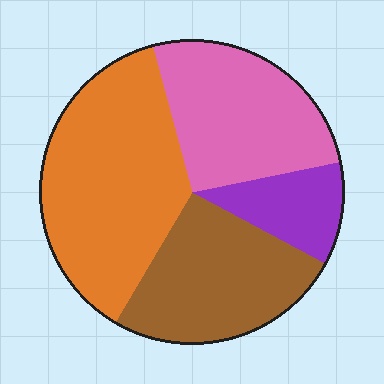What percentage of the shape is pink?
Pink covers about 25% of the shape.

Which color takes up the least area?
Purple, at roughly 10%.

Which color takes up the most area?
Orange, at roughly 40%.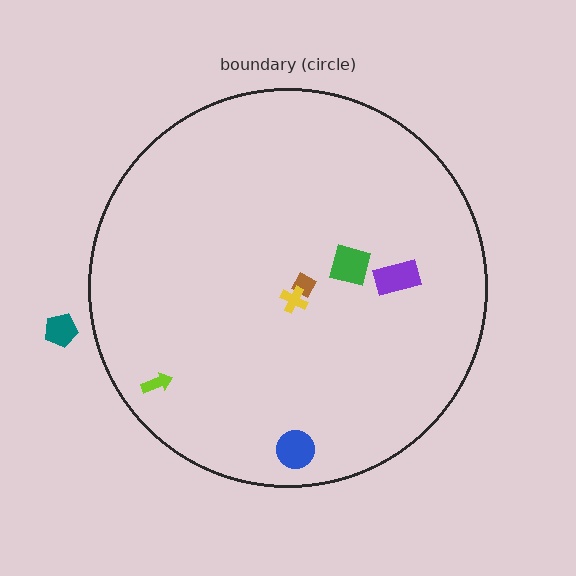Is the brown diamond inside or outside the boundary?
Inside.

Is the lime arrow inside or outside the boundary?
Inside.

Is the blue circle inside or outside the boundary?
Inside.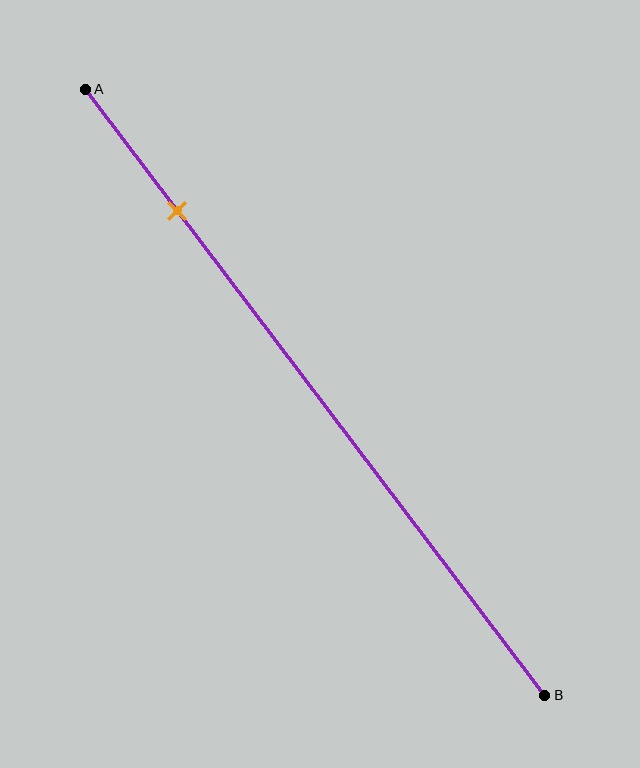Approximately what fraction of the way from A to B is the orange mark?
The orange mark is approximately 20% of the way from A to B.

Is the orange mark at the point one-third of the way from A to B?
No, the mark is at about 20% from A, not at the 33% one-third point.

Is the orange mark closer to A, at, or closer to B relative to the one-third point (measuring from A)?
The orange mark is closer to point A than the one-third point of segment AB.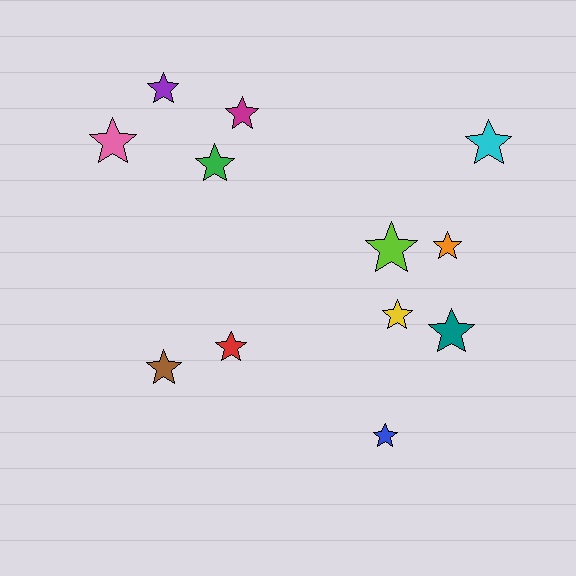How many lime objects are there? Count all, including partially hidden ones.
There is 1 lime object.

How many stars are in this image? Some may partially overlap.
There are 12 stars.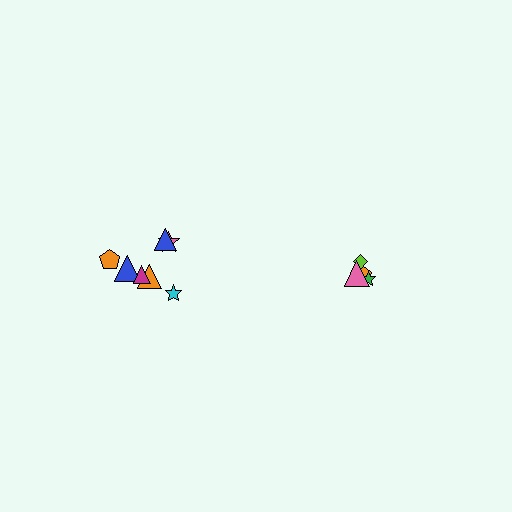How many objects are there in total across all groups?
There are 11 objects.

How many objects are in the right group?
There are 4 objects.